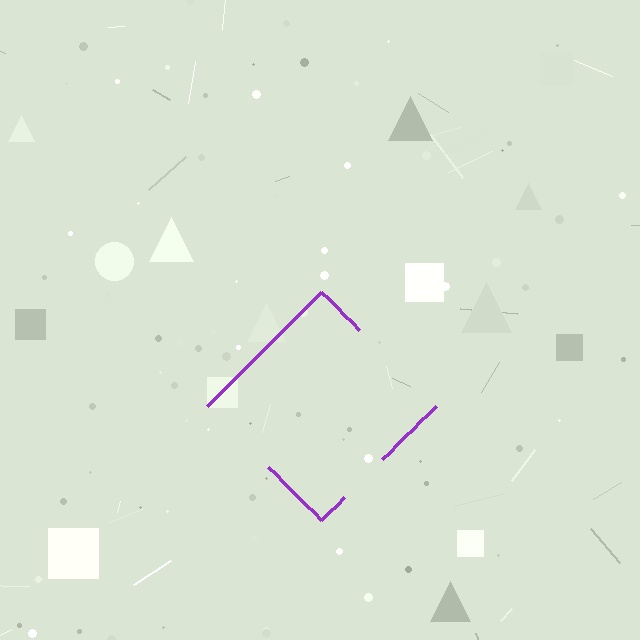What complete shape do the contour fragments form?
The contour fragments form a diamond.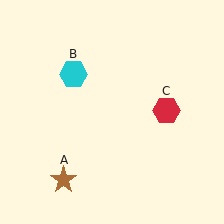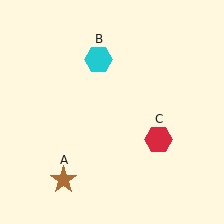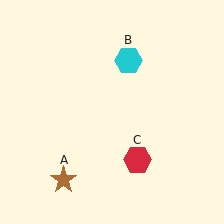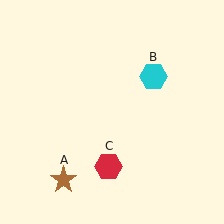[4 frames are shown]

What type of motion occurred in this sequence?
The cyan hexagon (object B), red hexagon (object C) rotated clockwise around the center of the scene.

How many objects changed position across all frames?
2 objects changed position: cyan hexagon (object B), red hexagon (object C).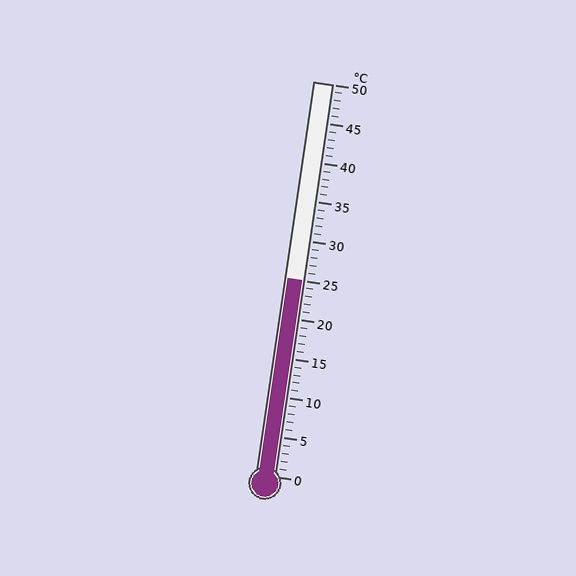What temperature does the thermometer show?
The thermometer shows approximately 25°C.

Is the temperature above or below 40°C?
The temperature is below 40°C.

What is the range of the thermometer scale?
The thermometer scale ranges from 0°C to 50°C.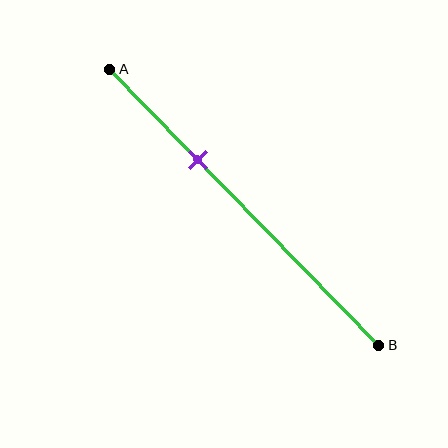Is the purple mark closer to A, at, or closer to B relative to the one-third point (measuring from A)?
The purple mark is approximately at the one-third point of segment AB.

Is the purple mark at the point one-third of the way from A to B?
Yes, the mark is approximately at the one-third point.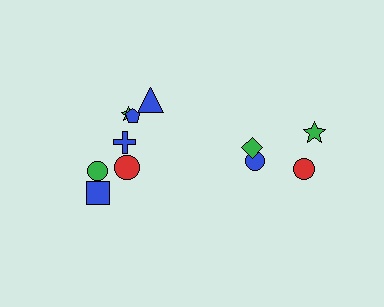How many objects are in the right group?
There are 4 objects.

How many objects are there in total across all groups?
There are 11 objects.